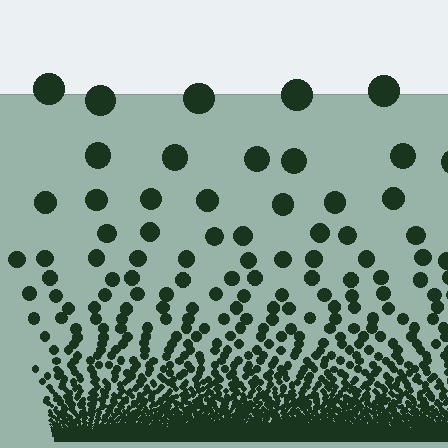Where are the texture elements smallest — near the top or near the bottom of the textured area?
Near the bottom.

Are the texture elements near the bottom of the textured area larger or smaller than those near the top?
Smaller. The gradient is inverted — elements near the bottom are smaller and denser.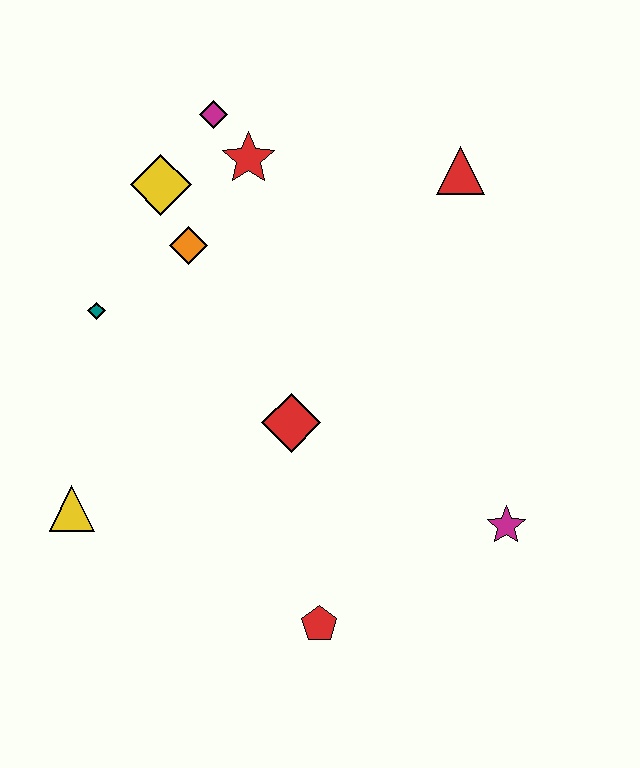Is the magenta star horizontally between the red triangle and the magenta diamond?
No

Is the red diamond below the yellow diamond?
Yes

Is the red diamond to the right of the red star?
Yes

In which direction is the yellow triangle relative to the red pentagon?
The yellow triangle is to the left of the red pentagon.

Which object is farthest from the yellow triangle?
The red triangle is farthest from the yellow triangle.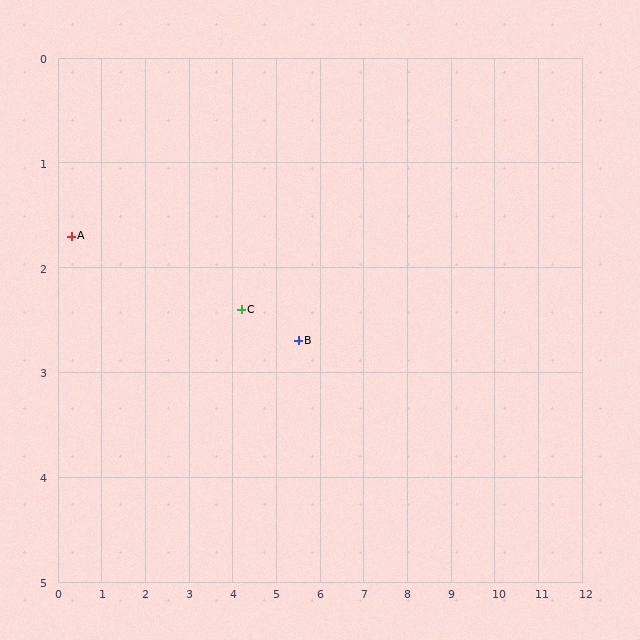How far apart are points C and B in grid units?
Points C and B are about 1.3 grid units apart.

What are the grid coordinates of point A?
Point A is at approximately (0.3, 1.7).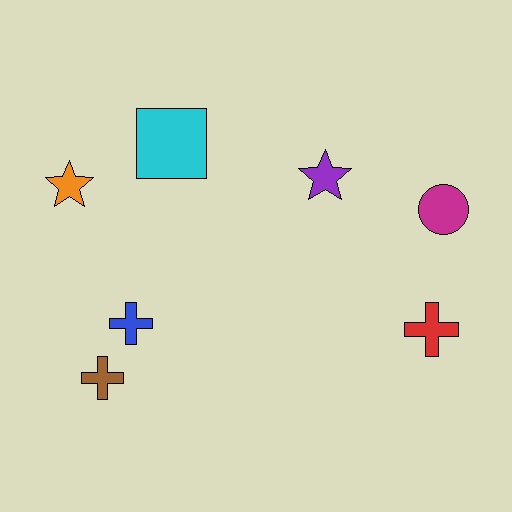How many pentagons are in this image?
There are no pentagons.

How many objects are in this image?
There are 7 objects.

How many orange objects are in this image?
There is 1 orange object.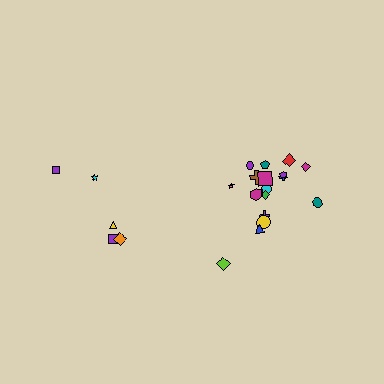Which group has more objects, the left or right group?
The right group.